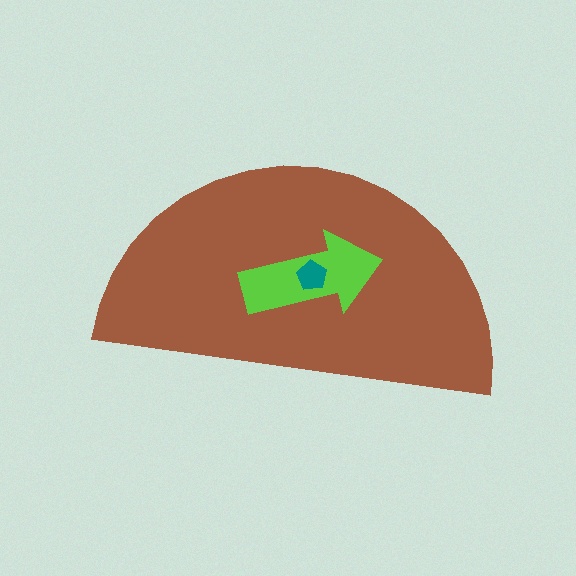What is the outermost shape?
The brown semicircle.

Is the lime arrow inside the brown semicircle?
Yes.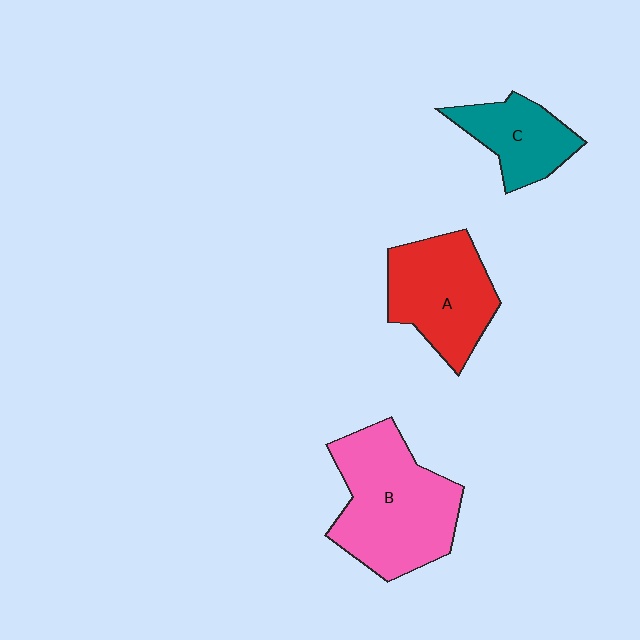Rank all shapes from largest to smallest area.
From largest to smallest: B (pink), A (red), C (teal).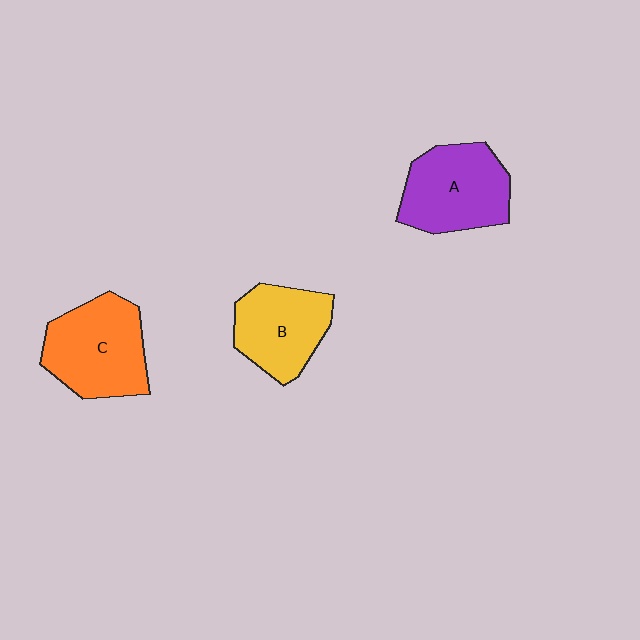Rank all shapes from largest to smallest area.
From largest to smallest: C (orange), A (purple), B (yellow).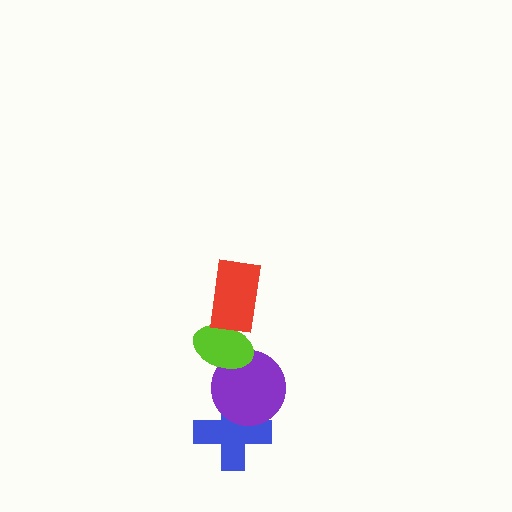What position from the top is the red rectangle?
The red rectangle is 1st from the top.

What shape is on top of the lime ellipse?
The red rectangle is on top of the lime ellipse.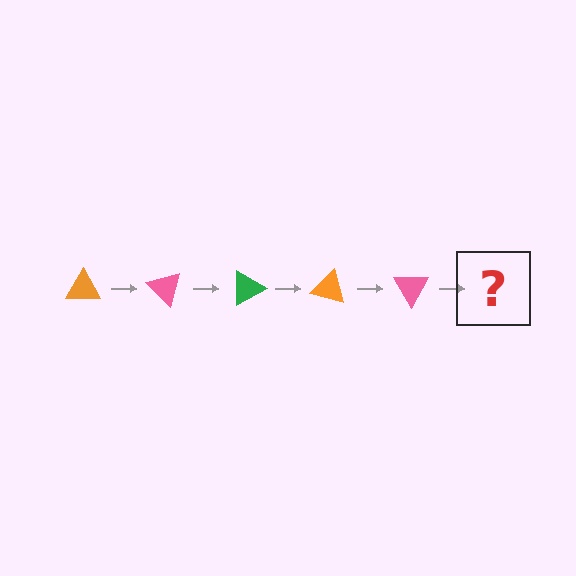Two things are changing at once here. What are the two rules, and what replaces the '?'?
The two rules are that it rotates 45 degrees each step and the color cycles through orange, pink, and green. The '?' should be a green triangle, rotated 225 degrees from the start.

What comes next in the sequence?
The next element should be a green triangle, rotated 225 degrees from the start.